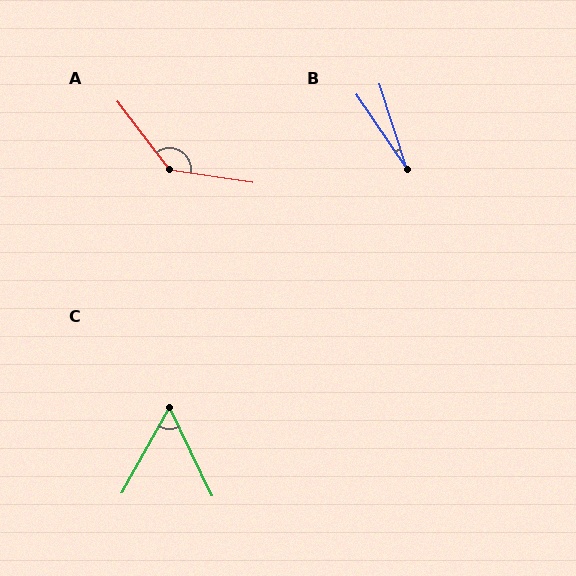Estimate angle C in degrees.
Approximately 54 degrees.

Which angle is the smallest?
B, at approximately 17 degrees.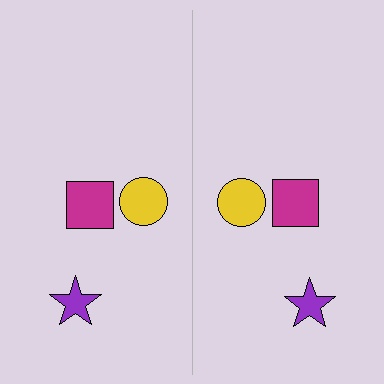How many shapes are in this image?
There are 6 shapes in this image.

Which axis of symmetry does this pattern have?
The pattern has a vertical axis of symmetry running through the center of the image.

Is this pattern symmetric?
Yes, this pattern has bilateral (reflection) symmetry.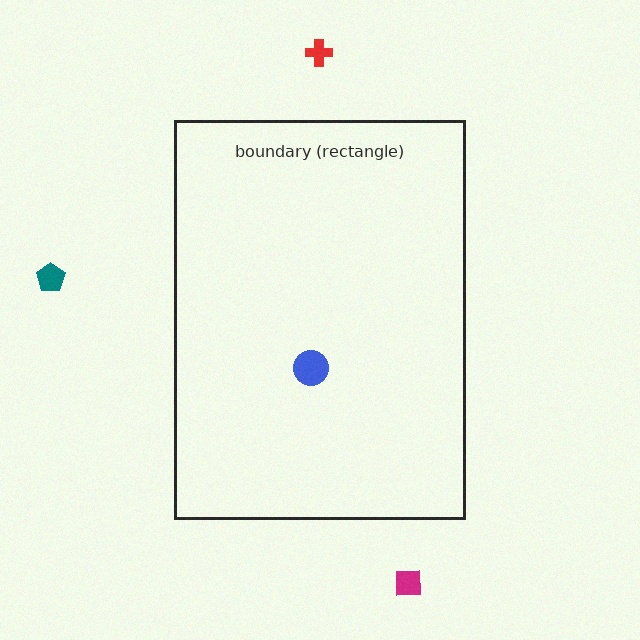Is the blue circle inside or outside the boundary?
Inside.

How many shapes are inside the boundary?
1 inside, 3 outside.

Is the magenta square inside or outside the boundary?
Outside.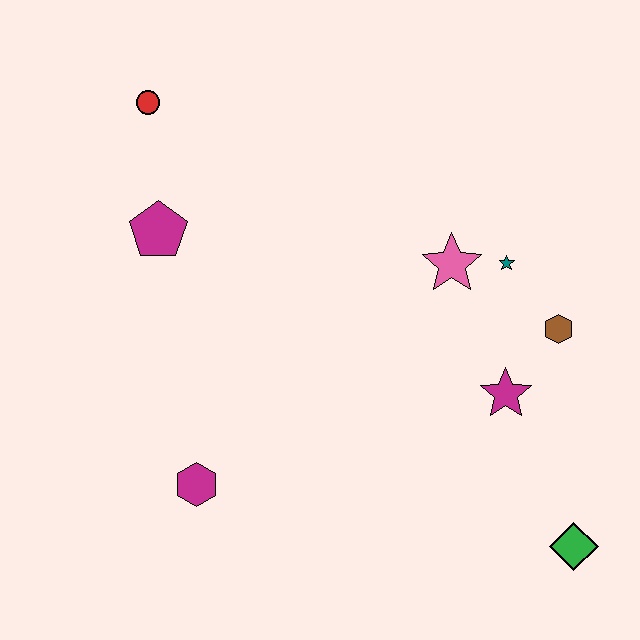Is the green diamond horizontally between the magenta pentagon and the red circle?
No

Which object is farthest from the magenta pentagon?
The green diamond is farthest from the magenta pentagon.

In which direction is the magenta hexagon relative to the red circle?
The magenta hexagon is below the red circle.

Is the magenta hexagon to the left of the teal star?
Yes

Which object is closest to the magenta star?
The brown hexagon is closest to the magenta star.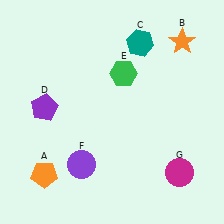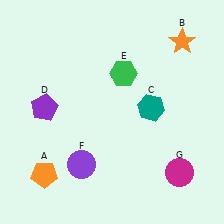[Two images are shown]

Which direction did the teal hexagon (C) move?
The teal hexagon (C) moved down.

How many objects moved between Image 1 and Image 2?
1 object moved between the two images.